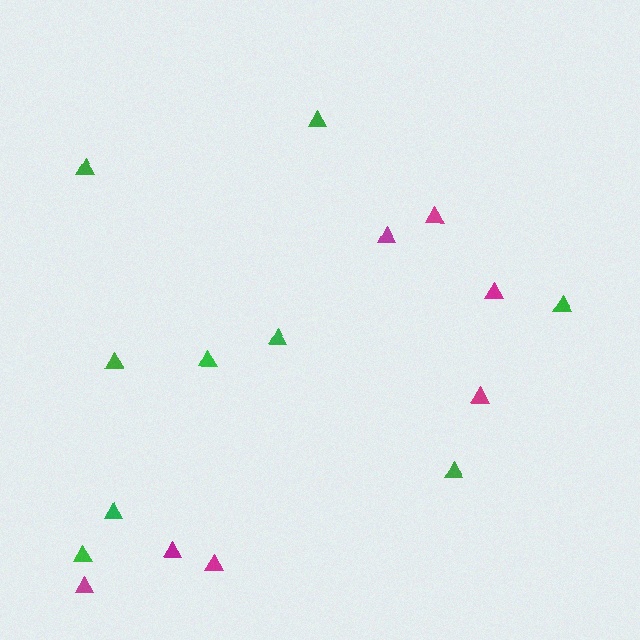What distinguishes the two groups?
There are 2 groups: one group of green triangles (9) and one group of magenta triangles (7).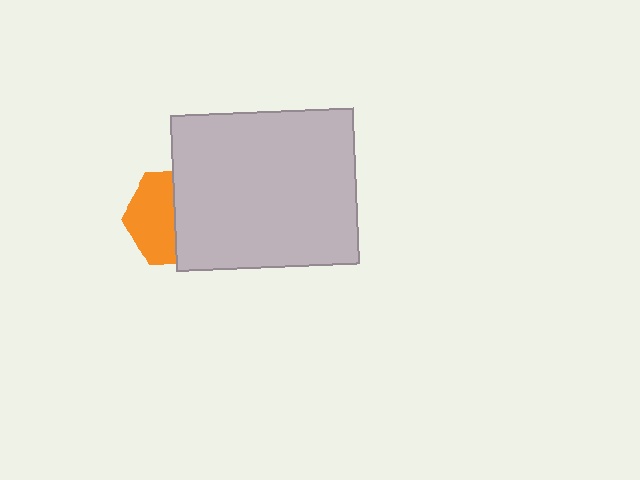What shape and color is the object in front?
The object in front is a light gray rectangle.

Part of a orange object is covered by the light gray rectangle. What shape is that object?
It is a hexagon.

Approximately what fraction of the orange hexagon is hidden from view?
Roughly 50% of the orange hexagon is hidden behind the light gray rectangle.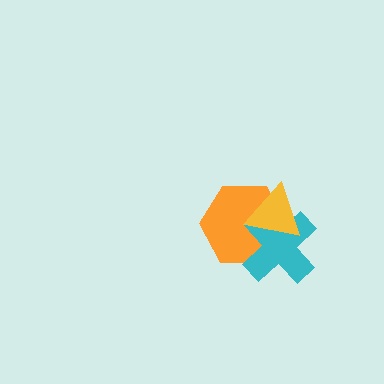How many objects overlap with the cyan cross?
2 objects overlap with the cyan cross.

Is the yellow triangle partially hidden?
No, no other shape covers it.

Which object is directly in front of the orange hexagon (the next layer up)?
The cyan cross is directly in front of the orange hexagon.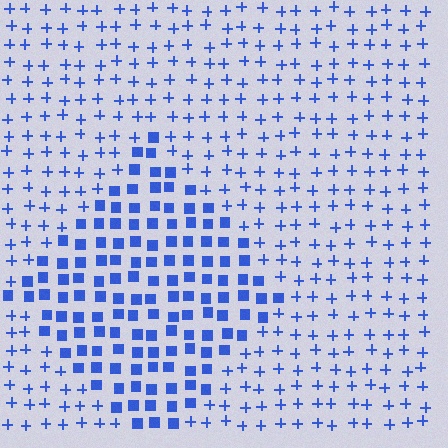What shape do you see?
I see a diamond.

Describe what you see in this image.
The image is filled with small blue elements arranged in a uniform grid. A diamond-shaped region contains squares, while the surrounding area contains plus signs. The boundary is defined purely by the change in element shape.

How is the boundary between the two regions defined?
The boundary is defined by a change in element shape: squares inside vs. plus signs outside. All elements share the same color and spacing.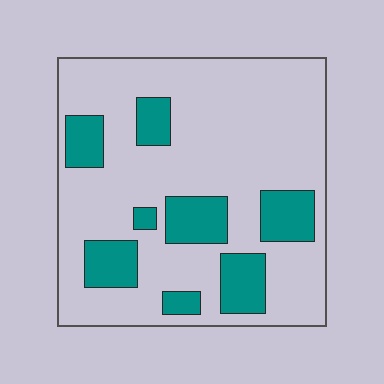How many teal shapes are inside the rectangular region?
8.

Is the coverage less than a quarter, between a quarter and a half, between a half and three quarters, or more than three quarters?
Less than a quarter.